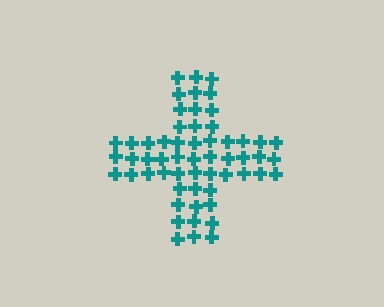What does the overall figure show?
The overall figure shows a cross.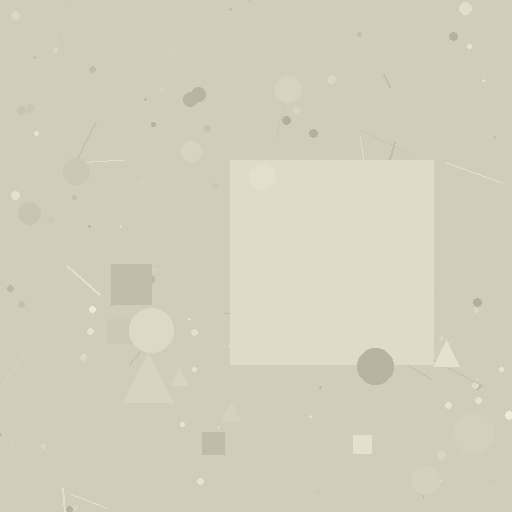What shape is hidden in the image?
A square is hidden in the image.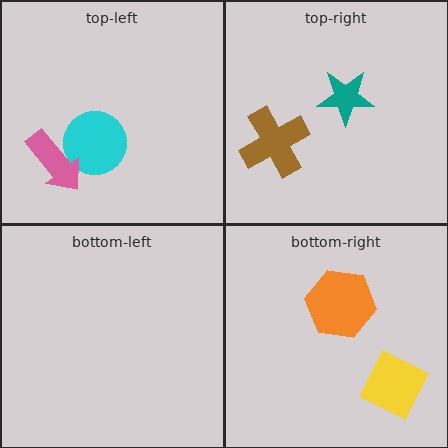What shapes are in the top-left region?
The cyan circle, the pink arrow.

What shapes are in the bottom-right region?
The orange hexagon, the yellow diamond.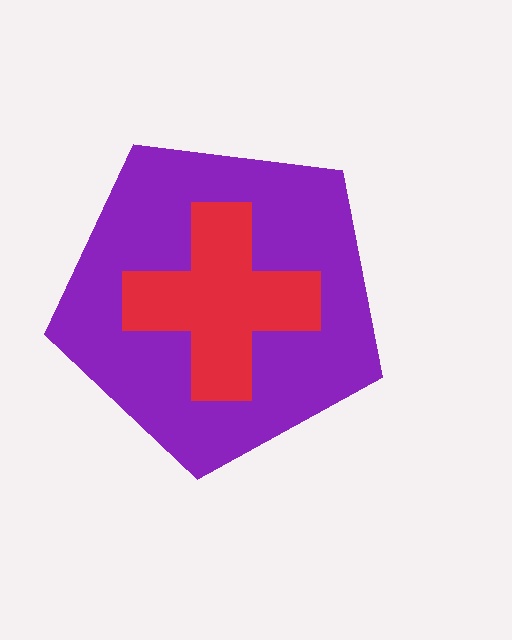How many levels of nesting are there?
2.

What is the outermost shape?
The purple pentagon.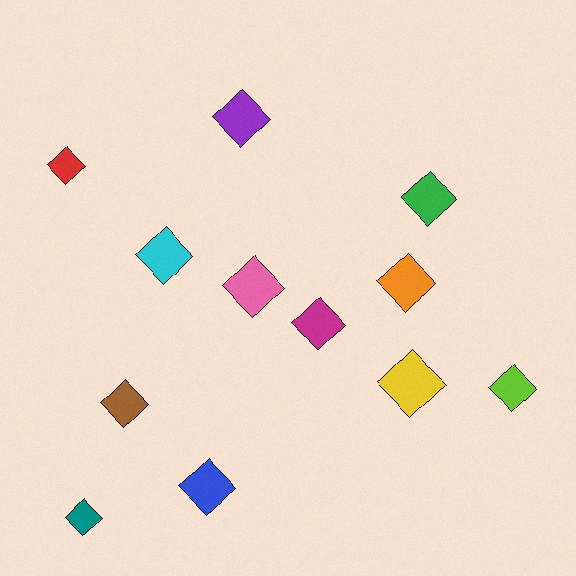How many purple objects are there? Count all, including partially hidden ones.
There is 1 purple object.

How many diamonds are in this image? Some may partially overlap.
There are 12 diamonds.